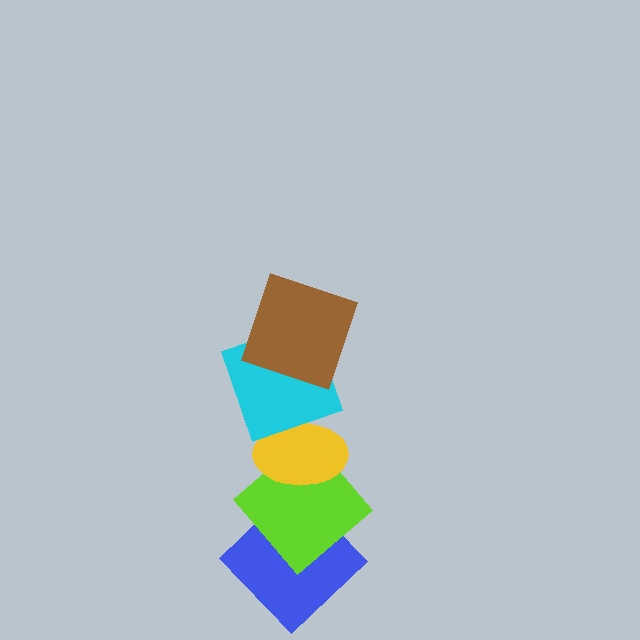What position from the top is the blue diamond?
The blue diamond is 5th from the top.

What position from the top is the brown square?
The brown square is 1st from the top.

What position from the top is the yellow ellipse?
The yellow ellipse is 3rd from the top.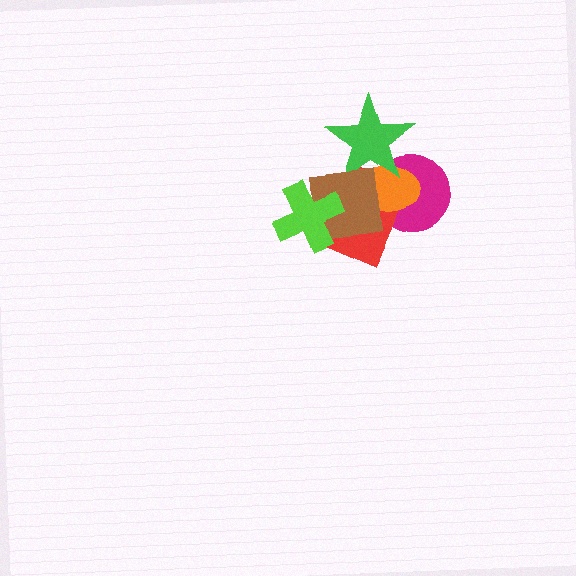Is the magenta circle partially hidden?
Yes, it is partially covered by another shape.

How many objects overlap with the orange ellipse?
4 objects overlap with the orange ellipse.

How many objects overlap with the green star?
4 objects overlap with the green star.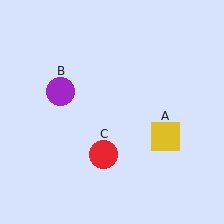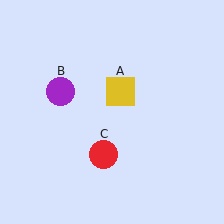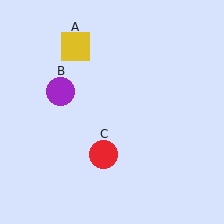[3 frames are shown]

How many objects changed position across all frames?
1 object changed position: yellow square (object A).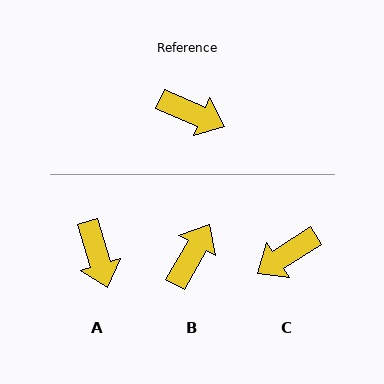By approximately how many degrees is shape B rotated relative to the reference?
Approximately 84 degrees counter-clockwise.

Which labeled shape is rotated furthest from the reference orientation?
C, about 123 degrees away.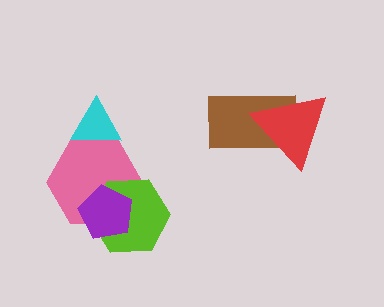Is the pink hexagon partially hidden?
Yes, it is partially covered by another shape.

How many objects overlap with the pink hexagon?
3 objects overlap with the pink hexagon.